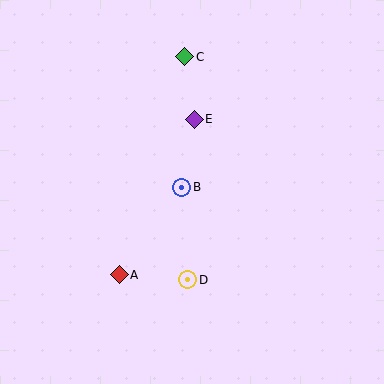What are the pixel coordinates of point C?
Point C is at (185, 57).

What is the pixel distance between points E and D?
The distance between E and D is 161 pixels.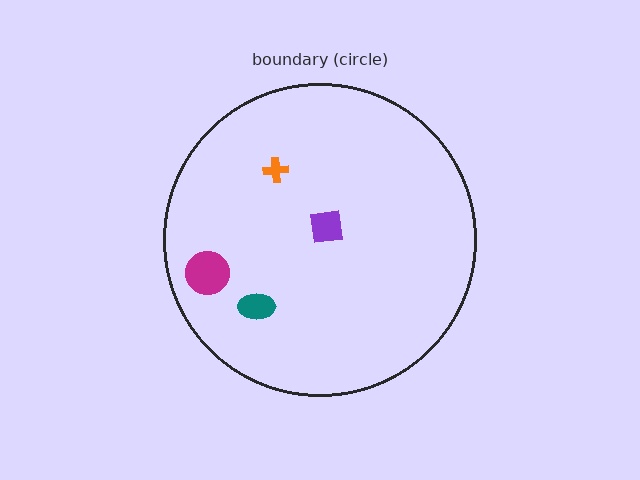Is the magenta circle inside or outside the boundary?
Inside.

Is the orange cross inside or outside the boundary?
Inside.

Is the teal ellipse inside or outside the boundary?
Inside.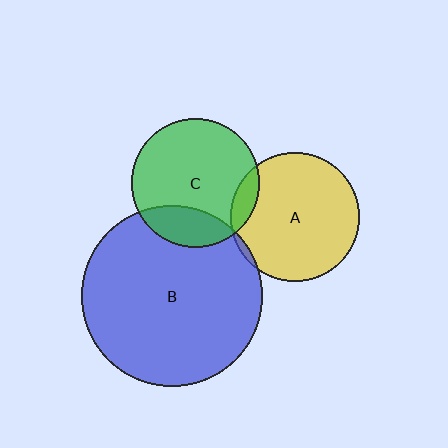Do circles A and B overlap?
Yes.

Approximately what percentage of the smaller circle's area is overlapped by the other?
Approximately 5%.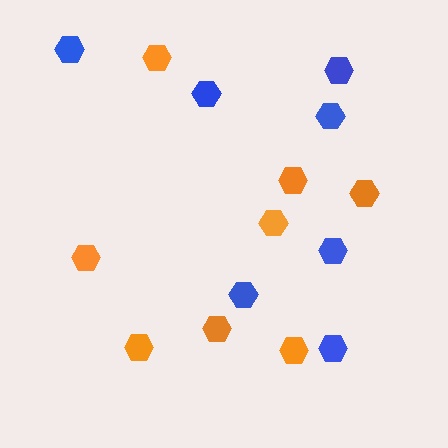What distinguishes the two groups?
There are 2 groups: one group of orange hexagons (8) and one group of blue hexagons (7).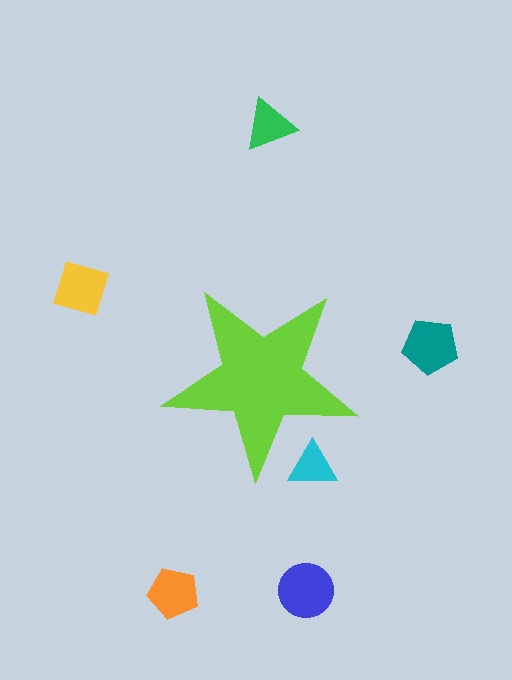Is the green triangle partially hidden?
No, the green triangle is fully visible.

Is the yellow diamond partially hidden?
No, the yellow diamond is fully visible.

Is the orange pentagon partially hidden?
No, the orange pentagon is fully visible.